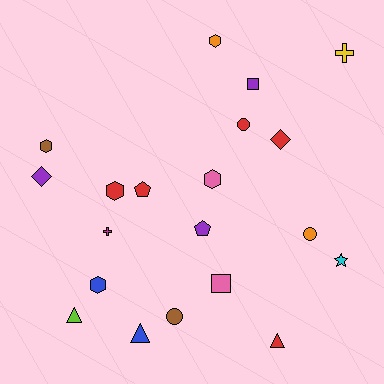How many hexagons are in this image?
There are 5 hexagons.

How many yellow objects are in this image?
There is 1 yellow object.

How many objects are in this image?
There are 20 objects.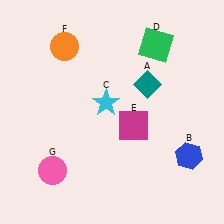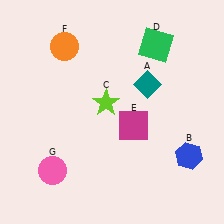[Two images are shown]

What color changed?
The star (C) changed from cyan in Image 1 to lime in Image 2.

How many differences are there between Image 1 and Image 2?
There is 1 difference between the two images.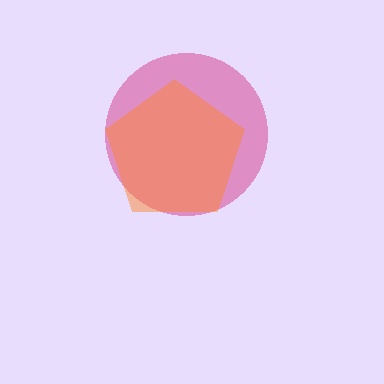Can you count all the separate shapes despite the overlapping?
Yes, there are 2 separate shapes.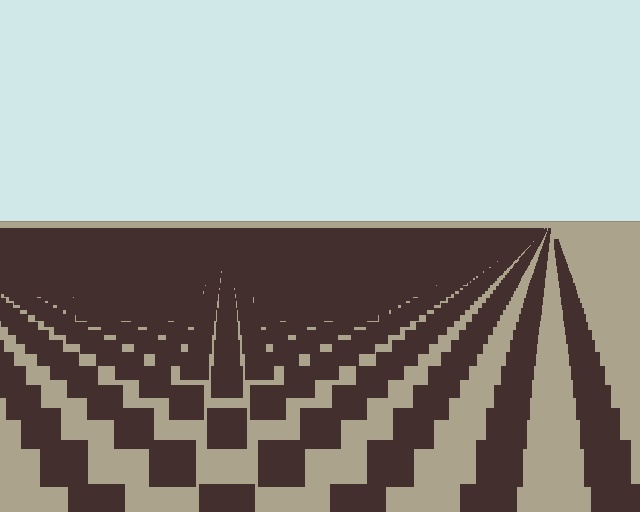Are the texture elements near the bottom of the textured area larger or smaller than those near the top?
Larger. Near the bottom, elements are closer to the viewer and appear at a bigger on-screen size.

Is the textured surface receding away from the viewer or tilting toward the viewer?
The surface is receding away from the viewer. Texture elements get smaller and denser toward the top.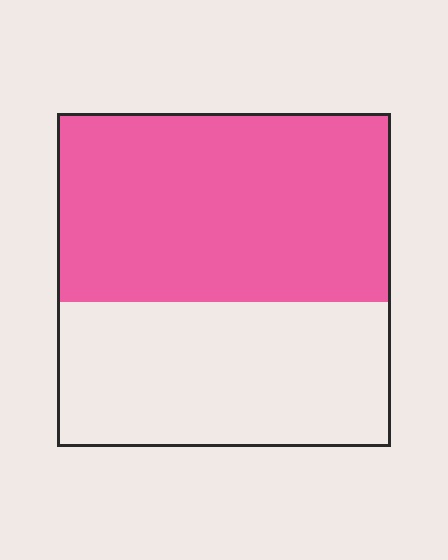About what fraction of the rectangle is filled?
About three fifths (3/5).